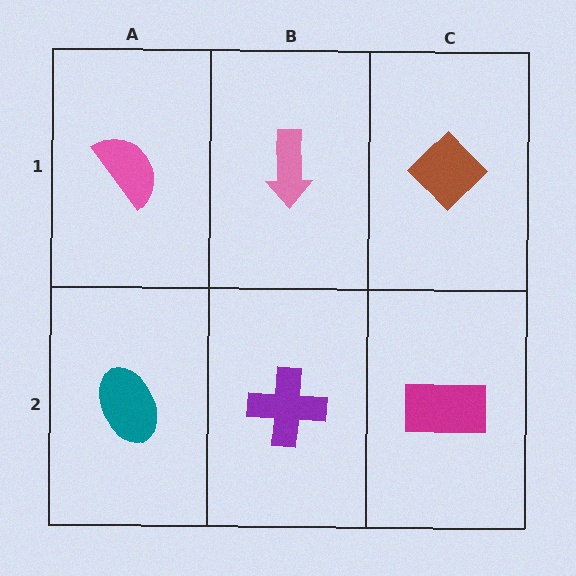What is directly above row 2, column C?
A brown diamond.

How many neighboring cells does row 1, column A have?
2.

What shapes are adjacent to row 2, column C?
A brown diamond (row 1, column C), a purple cross (row 2, column B).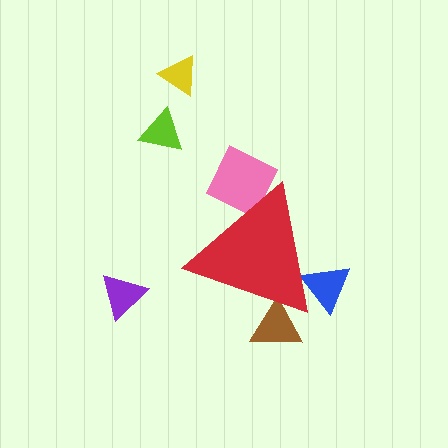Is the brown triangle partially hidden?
Yes, the brown triangle is partially hidden behind the red triangle.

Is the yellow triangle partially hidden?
No, the yellow triangle is fully visible.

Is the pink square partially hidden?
Yes, the pink square is partially hidden behind the red triangle.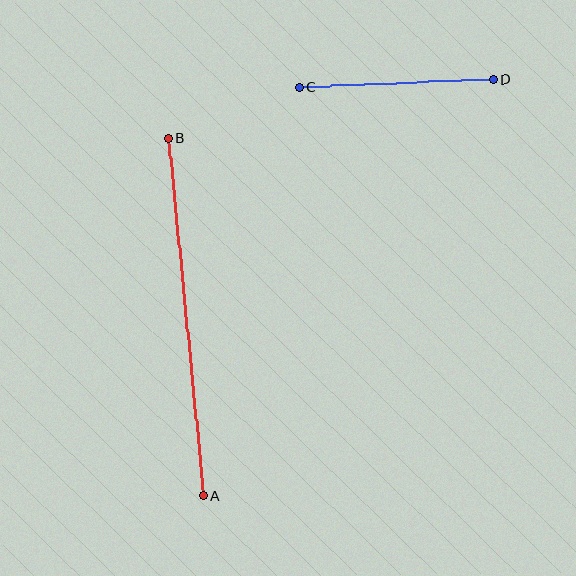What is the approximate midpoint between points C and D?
The midpoint is at approximately (396, 83) pixels.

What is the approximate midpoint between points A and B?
The midpoint is at approximately (186, 317) pixels.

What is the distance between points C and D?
The distance is approximately 194 pixels.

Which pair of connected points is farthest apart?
Points A and B are farthest apart.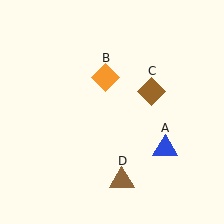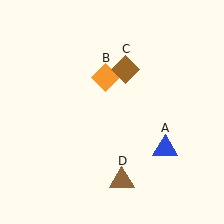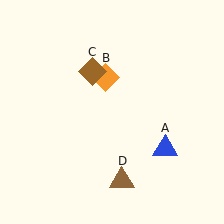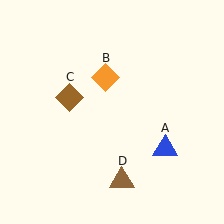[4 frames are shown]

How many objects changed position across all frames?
1 object changed position: brown diamond (object C).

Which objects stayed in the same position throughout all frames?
Blue triangle (object A) and orange diamond (object B) and brown triangle (object D) remained stationary.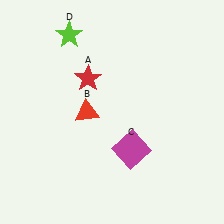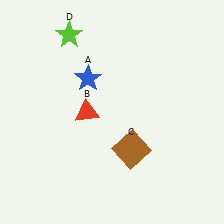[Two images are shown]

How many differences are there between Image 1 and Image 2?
There are 2 differences between the two images.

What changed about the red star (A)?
In Image 1, A is red. In Image 2, it changed to blue.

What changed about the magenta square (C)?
In Image 1, C is magenta. In Image 2, it changed to brown.